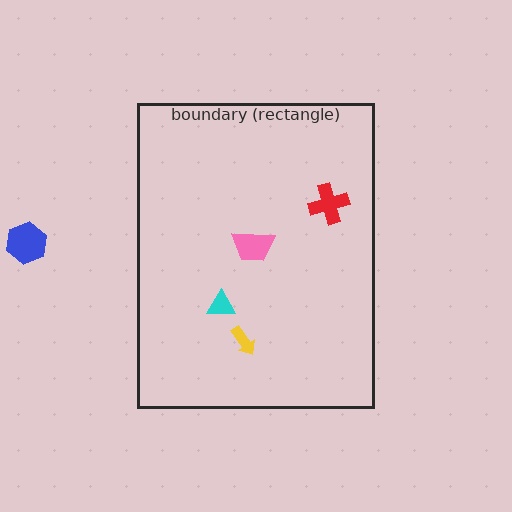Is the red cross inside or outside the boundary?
Inside.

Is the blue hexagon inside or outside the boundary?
Outside.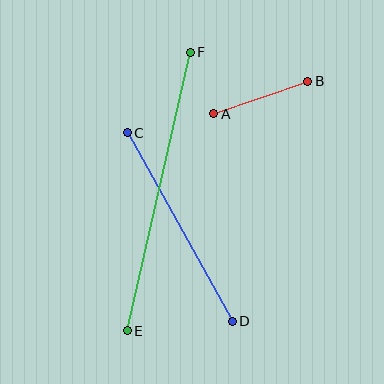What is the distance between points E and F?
The distance is approximately 286 pixels.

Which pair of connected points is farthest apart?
Points E and F are farthest apart.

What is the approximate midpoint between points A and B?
The midpoint is at approximately (261, 98) pixels.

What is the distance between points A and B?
The distance is approximately 100 pixels.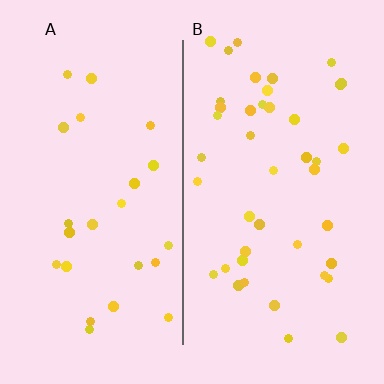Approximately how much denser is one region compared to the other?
Approximately 1.8× — region B over region A.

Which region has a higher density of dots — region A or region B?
B (the right).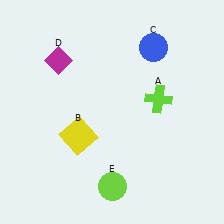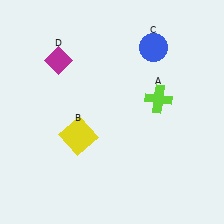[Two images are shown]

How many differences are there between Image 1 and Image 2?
There is 1 difference between the two images.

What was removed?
The lime circle (E) was removed in Image 2.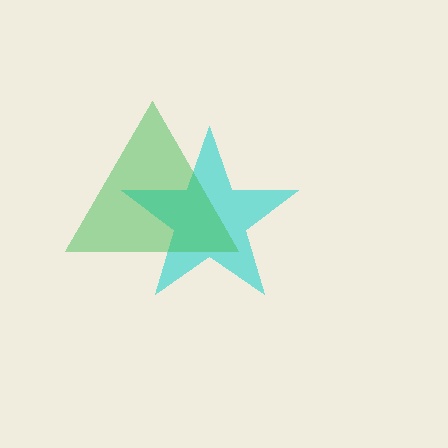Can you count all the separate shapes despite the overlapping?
Yes, there are 2 separate shapes.